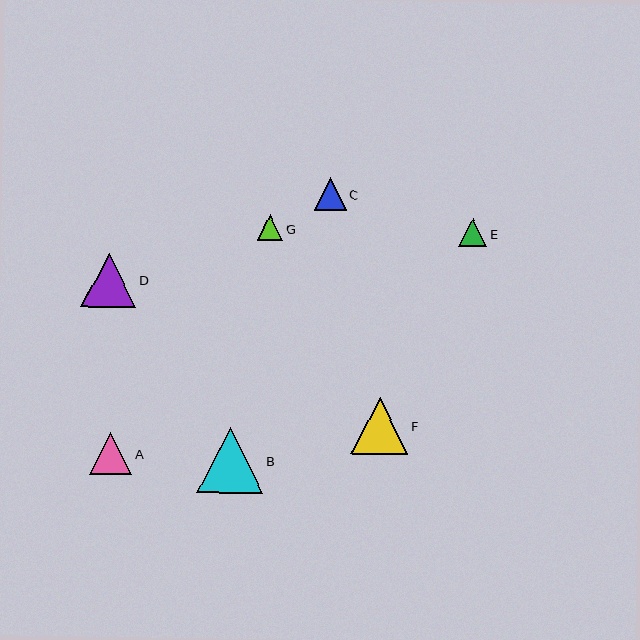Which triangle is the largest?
Triangle B is the largest with a size of approximately 66 pixels.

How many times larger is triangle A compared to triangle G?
Triangle A is approximately 1.6 times the size of triangle G.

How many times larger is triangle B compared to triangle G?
Triangle B is approximately 2.5 times the size of triangle G.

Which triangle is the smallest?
Triangle G is the smallest with a size of approximately 26 pixels.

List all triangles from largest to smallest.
From largest to smallest: B, F, D, A, C, E, G.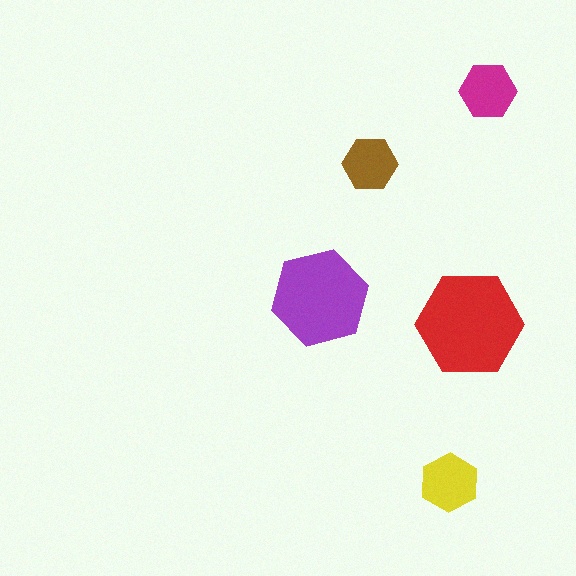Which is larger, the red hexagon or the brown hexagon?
The red one.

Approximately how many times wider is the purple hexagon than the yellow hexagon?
About 1.5 times wider.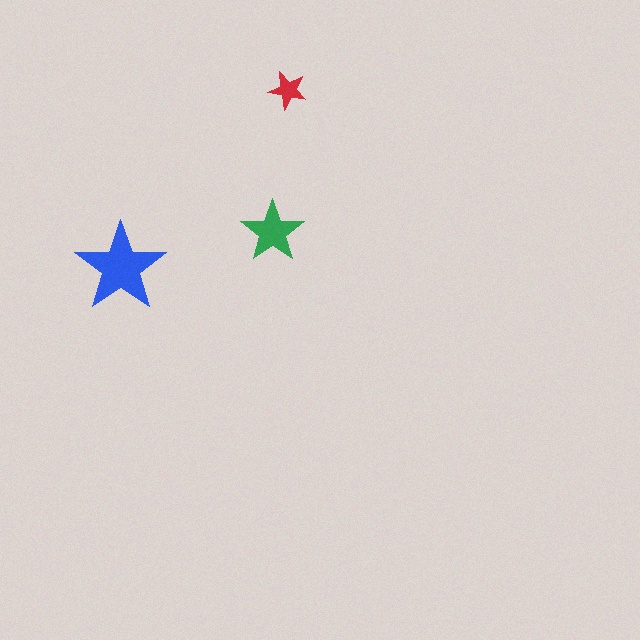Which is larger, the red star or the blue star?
The blue one.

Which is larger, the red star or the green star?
The green one.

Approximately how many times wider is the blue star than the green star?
About 1.5 times wider.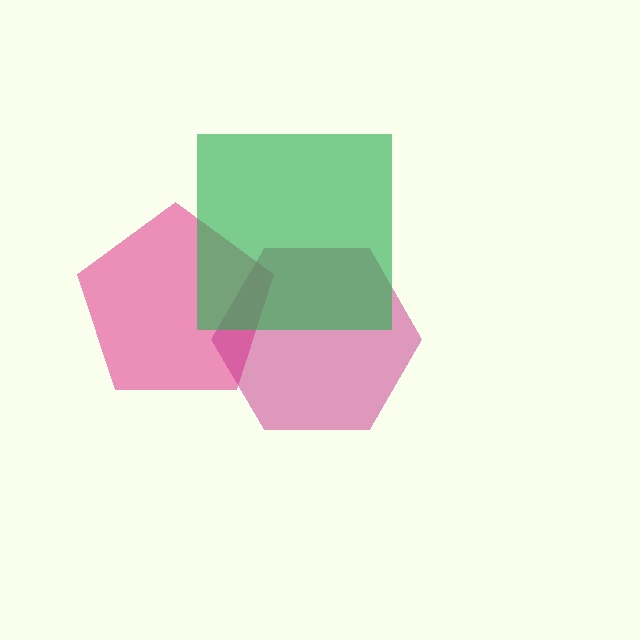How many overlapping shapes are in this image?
There are 3 overlapping shapes in the image.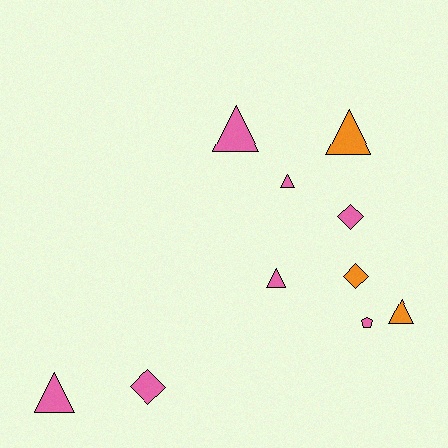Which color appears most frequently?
Pink, with 7 objects.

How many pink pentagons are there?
There is 1 pink pentagon.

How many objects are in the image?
There are 10 objects.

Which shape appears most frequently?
Triangle, with 6 objects.